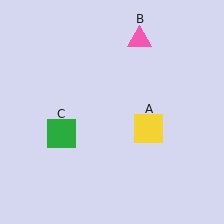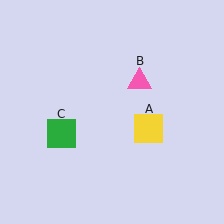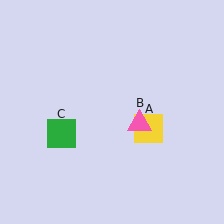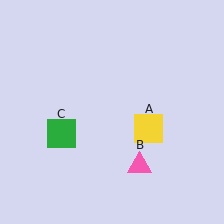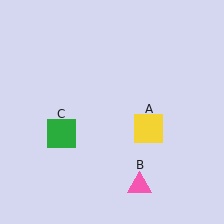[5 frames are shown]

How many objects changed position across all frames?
1 object changed position: pink triangle (object B).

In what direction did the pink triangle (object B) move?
The pink triangle (object B) moved down.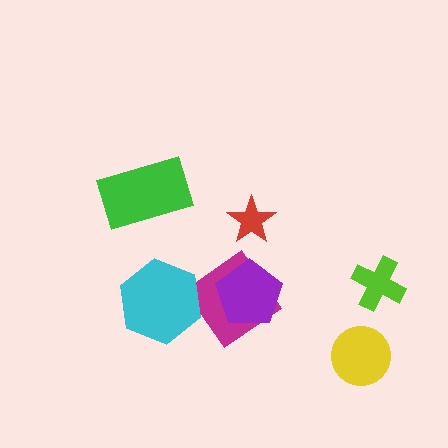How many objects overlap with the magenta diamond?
1 object overlaps with the magenta diamond.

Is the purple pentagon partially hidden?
No, no other shape covers it.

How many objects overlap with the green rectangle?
0 objects overlap with the green rectangle.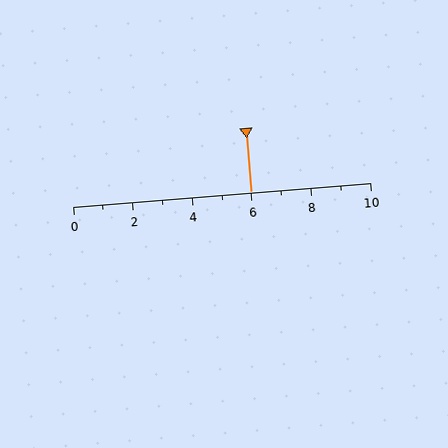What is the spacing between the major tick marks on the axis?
The major ticks are spaced 2 apart.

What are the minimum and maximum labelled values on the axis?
The axis runs from 0 to 10.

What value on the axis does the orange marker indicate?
The marker indicates approximately 6.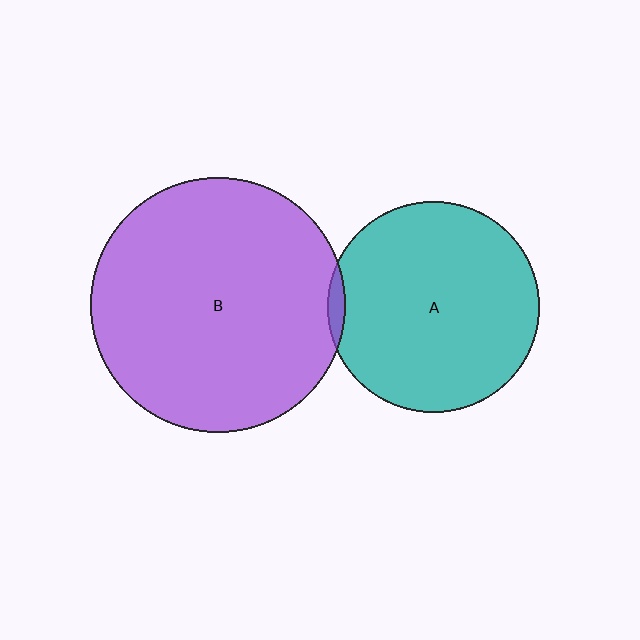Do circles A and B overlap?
Yes.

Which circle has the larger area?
Circle B (purple).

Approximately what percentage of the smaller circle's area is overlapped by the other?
Approximately 5%.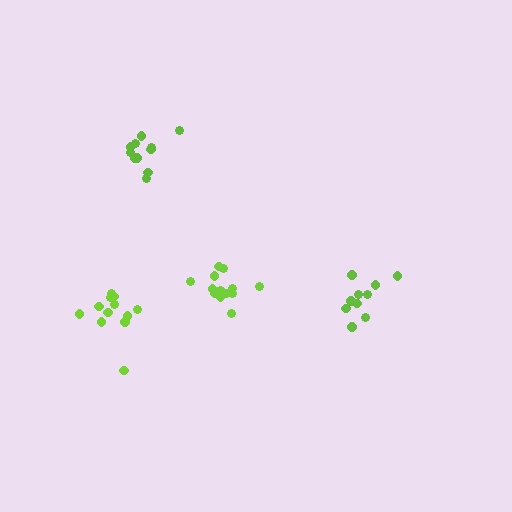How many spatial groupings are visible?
There are 4 spatial groupings.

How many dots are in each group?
Group 1: 12 dots, Group 2: 11 dots, Group 3: 14 dots, Group 4: 10 dots (47 total).